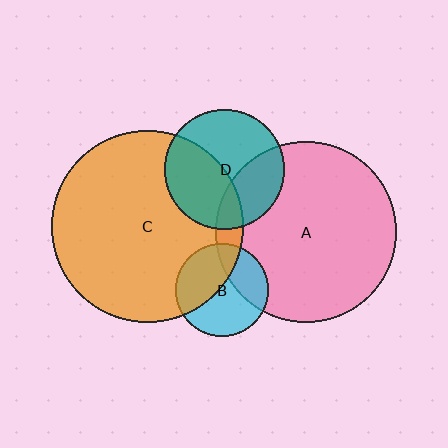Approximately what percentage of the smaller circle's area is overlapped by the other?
Approximately 40%.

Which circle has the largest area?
Circle C (orange).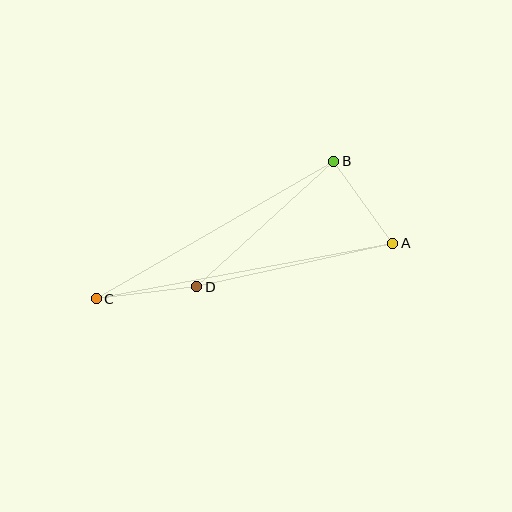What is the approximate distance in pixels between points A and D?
The distance between A and D is approximately 201 pixels.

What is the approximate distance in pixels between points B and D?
The distance between B and D is approximately 186 pixels.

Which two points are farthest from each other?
Points A and C are farthest from each other.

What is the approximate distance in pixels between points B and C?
The distance between B and C is approximately 274 pixels.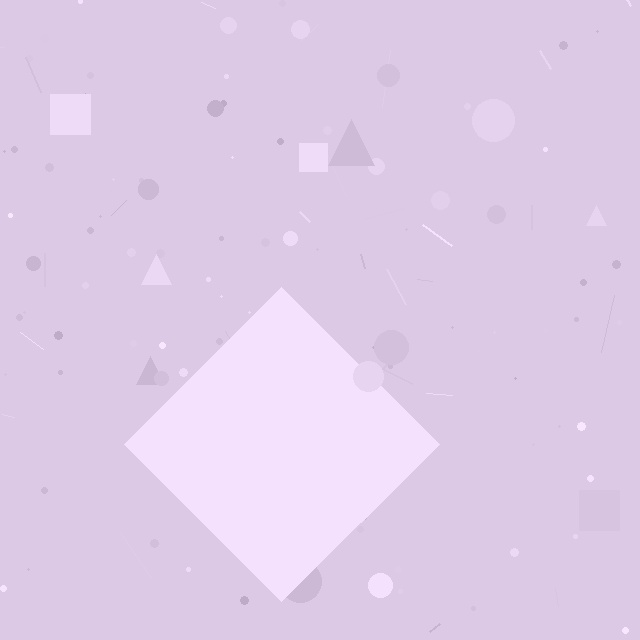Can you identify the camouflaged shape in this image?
The camouflaged shape is a diamond.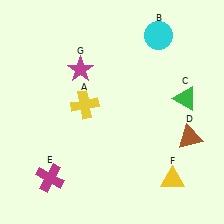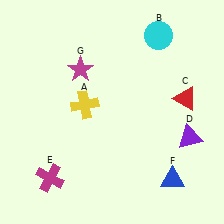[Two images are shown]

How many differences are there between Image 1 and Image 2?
There are 3 differences between the two images.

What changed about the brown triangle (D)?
In Image 1, D is brown. In Image 2, it changed to purple.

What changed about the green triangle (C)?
In Image 1, C is green. In Image 2, it changed to red.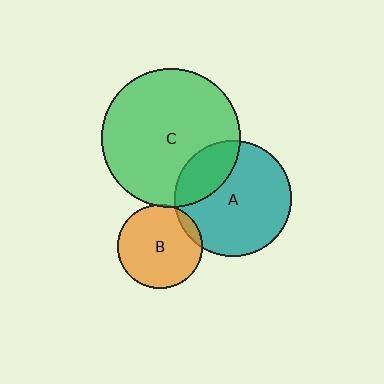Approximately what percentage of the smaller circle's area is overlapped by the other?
Approximately 5%.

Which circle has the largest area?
Circle C (green).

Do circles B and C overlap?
Yes.